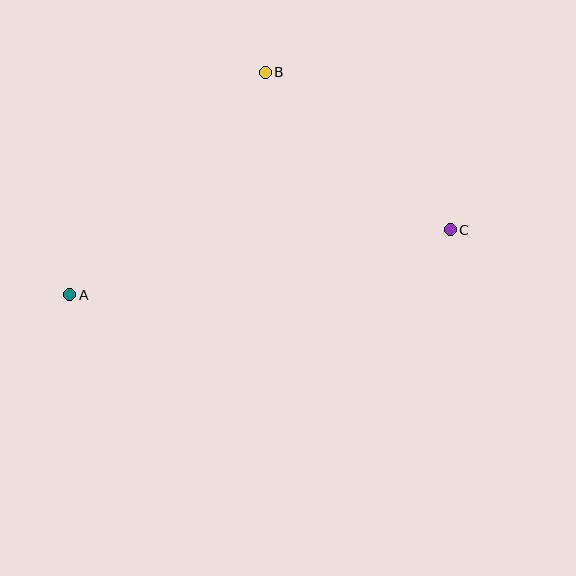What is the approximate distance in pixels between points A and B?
The distance between A and B is approximately 296 pixels.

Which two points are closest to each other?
Points B and C are closest to each other.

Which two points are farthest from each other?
Points A and C are farthest from each other.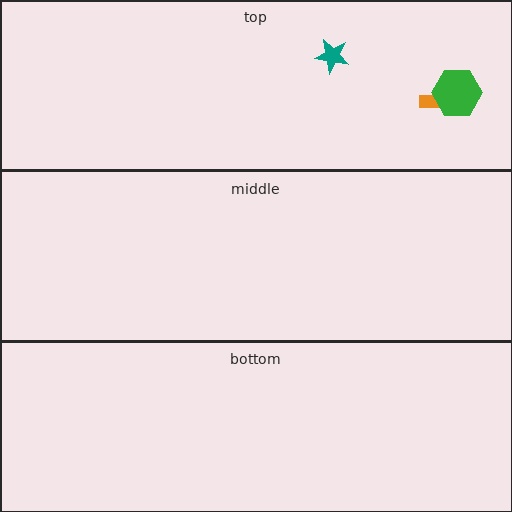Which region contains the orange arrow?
The top region.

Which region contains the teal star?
The top region.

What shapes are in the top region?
The orange arrow, the teal star, the green hexagon.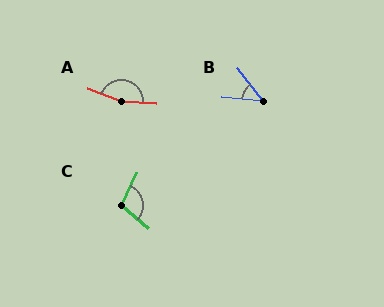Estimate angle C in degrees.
Approximately 105 degrees.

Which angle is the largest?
A, at approximately 161 degrees.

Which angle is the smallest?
B, at approximately 46 degrees.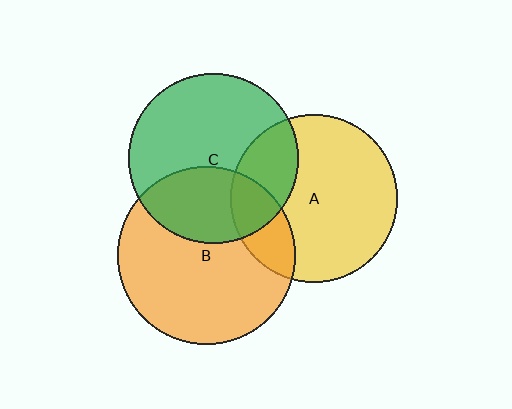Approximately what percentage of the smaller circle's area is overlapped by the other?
Approximately 35%.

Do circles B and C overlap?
Yes.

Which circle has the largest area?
Circle B (orange).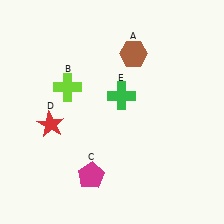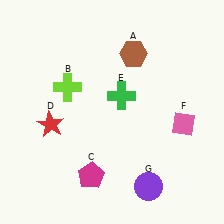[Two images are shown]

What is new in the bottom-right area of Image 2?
A pink diamond (F) was added in the bottom-right area of Image 2.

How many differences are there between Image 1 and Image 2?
There are 2 differences between the two images.